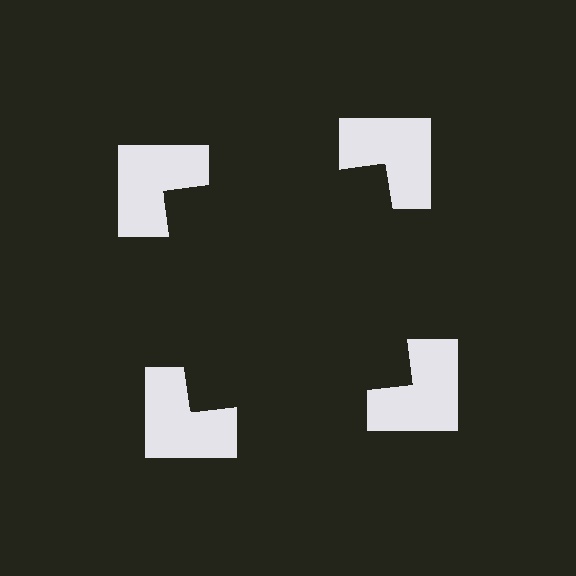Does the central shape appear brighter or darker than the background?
It typically appears slightly darker than the background, even though no actual brightness change is drawn.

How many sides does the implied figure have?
4 sides.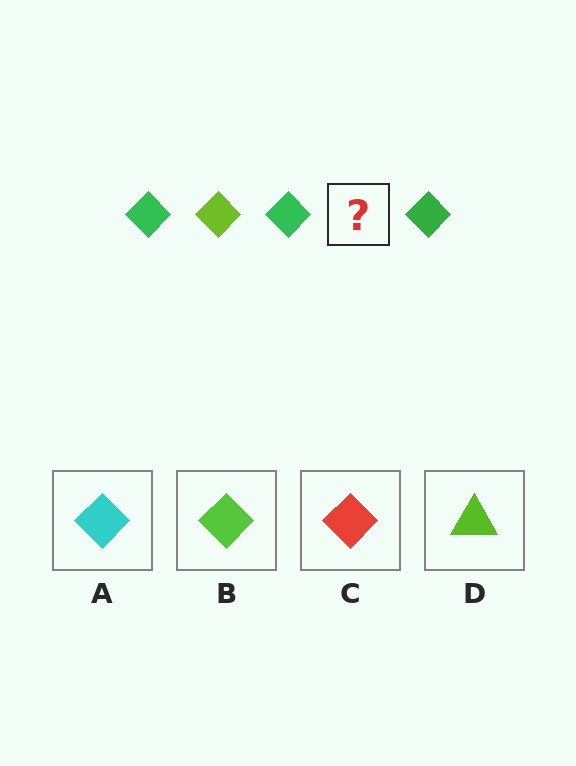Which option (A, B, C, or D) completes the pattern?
B.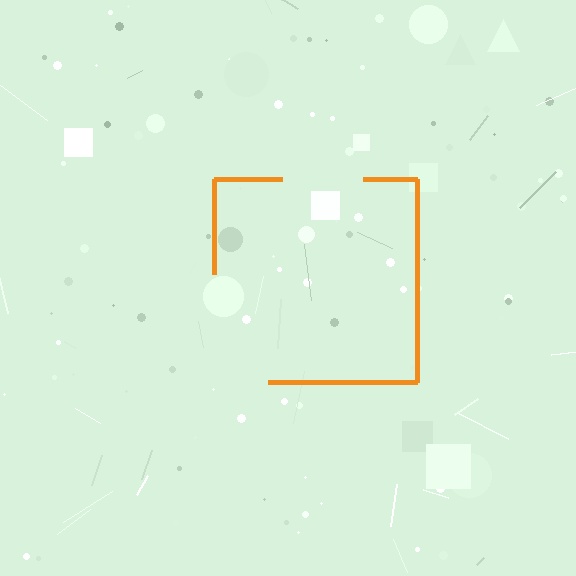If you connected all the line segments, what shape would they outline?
They would outline a square.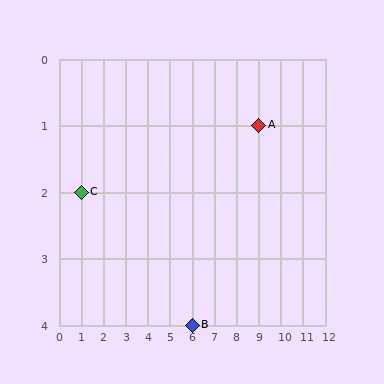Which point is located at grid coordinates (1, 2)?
Point C is at (1, 2).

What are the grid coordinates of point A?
Point A is at grid coordinates (9, 1).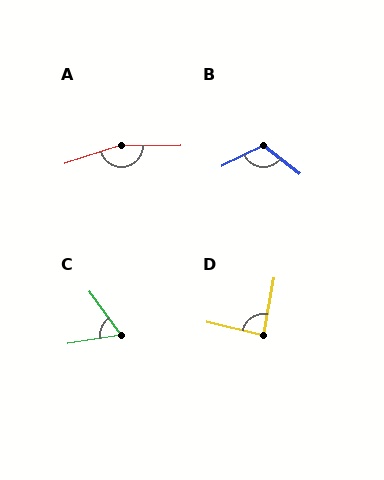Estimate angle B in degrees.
Approximately 116 degrees.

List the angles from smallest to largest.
C (63°), D (87°), B (116°), A (163°).